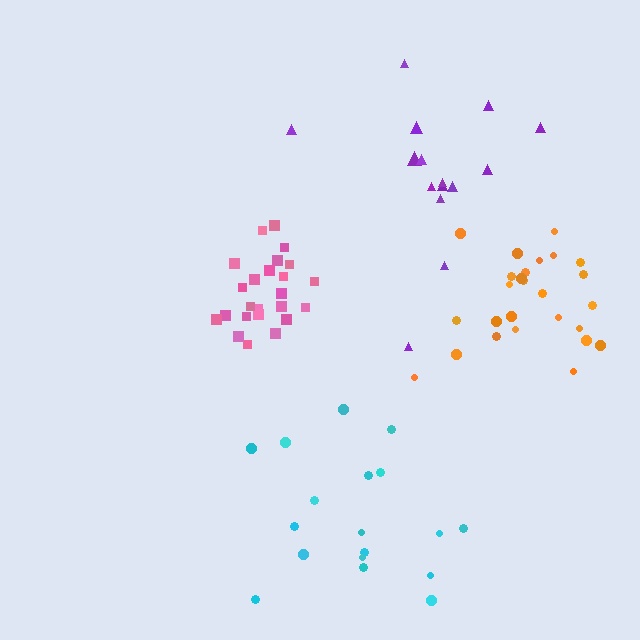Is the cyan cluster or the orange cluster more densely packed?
Orange.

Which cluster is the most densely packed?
Pink.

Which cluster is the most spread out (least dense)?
Purple.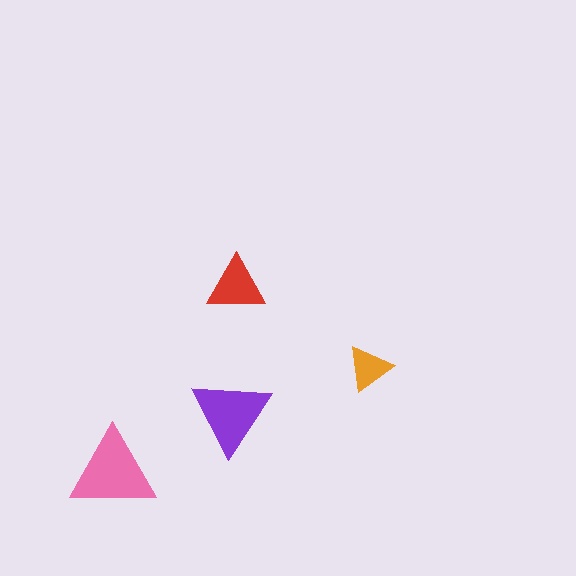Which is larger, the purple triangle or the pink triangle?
The pink one.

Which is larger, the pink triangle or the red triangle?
The pink one.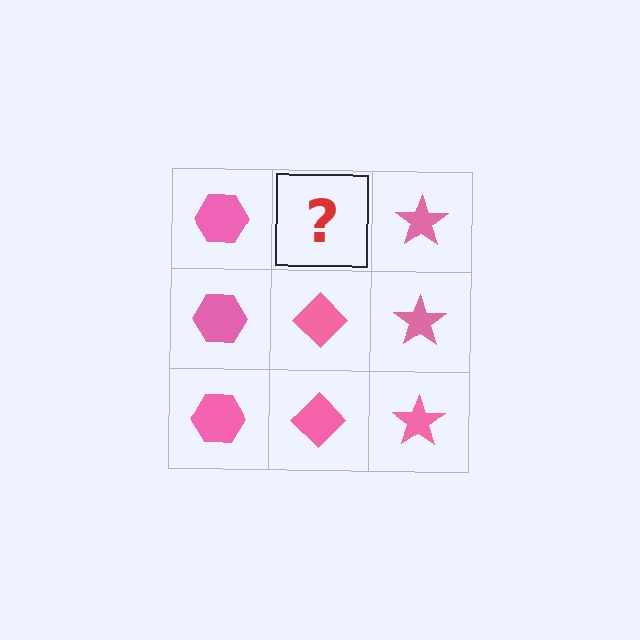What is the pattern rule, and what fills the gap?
The rule is that each column has a consistent shape. The gap should be filled with a pink diamond.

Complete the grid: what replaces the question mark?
The question mark should be replaced with a pink diamond.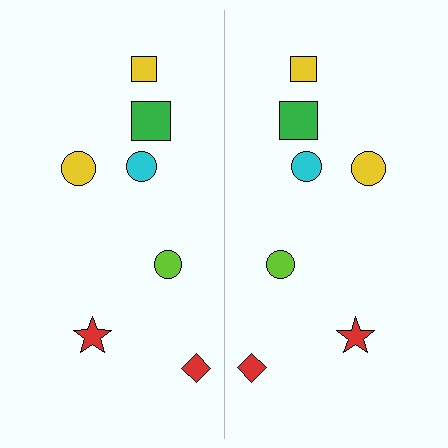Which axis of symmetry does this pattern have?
The pattern has a vertical axis of symmetry running through the center of the image.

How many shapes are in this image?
There are 14 shapes in this image.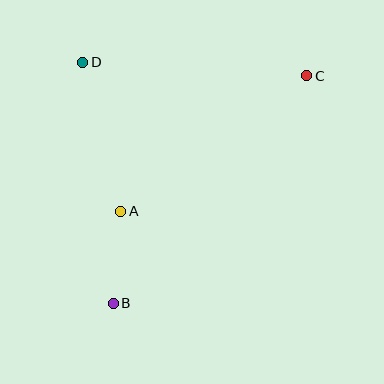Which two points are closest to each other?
Points A and B are closest to each other.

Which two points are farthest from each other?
Points B and C are farthest from each other.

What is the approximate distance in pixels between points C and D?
The distance between C and D is approximately 225 pixels.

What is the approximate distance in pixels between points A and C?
The distance between A and C is approximately 230 pixels.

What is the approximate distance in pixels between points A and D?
The distance between A and D is approximately 153 pixels.